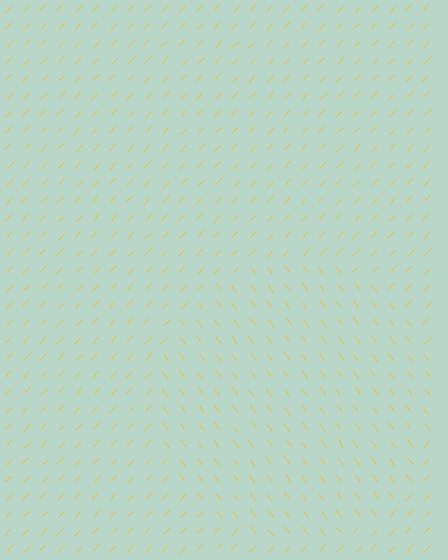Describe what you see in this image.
The image is filled with small yellow line segments. A circle region in the image has lines oriented differently from the surrounding lines, creating a visible texture boundary.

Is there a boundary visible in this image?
Yes, there is a texture boundary formed by a change in line orientation.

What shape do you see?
I see a circle.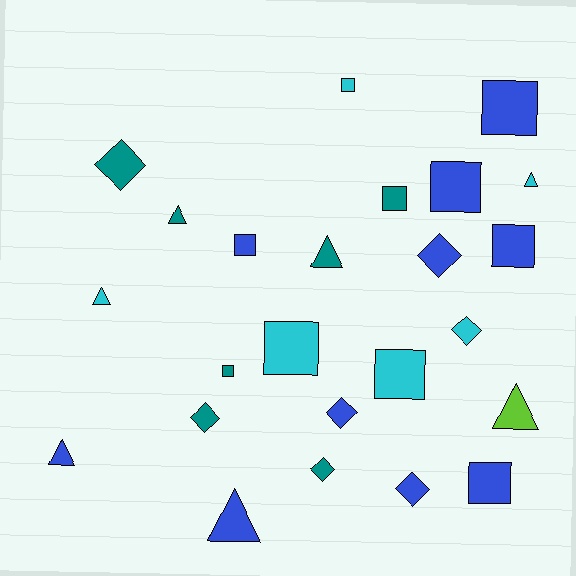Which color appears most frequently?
Blue, with 10 objects.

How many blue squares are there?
There are 5 blue squares.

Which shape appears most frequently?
Square, with 10 objects.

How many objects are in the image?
There are 24 objects.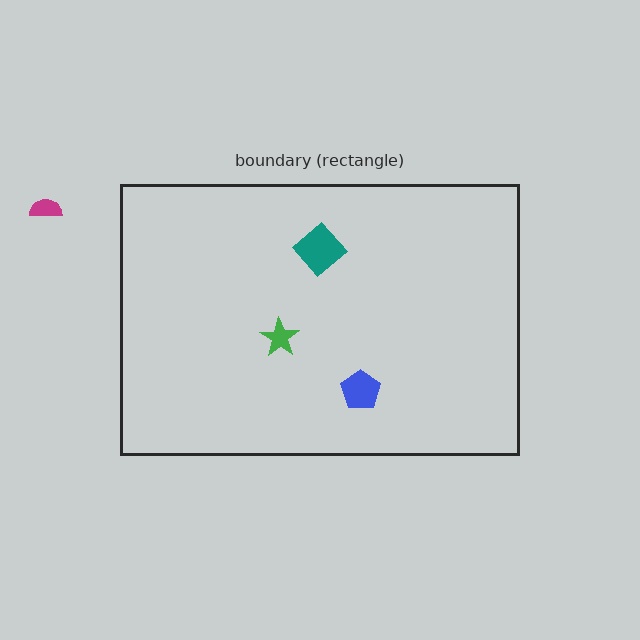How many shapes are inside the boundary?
3 inside, 1 outside.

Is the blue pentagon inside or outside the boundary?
Inside.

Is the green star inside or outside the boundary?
Inside.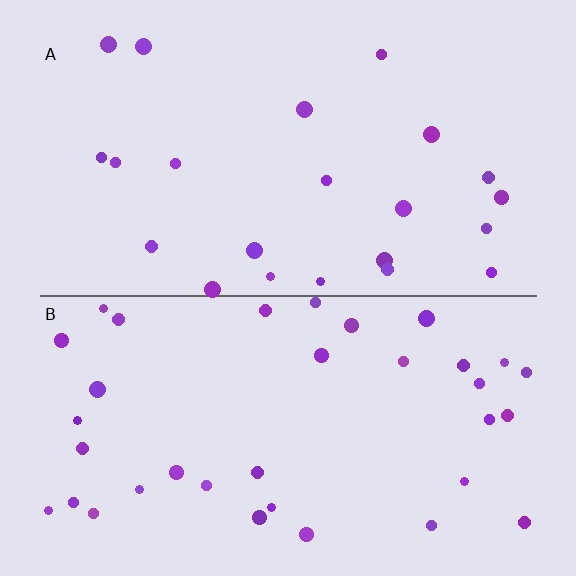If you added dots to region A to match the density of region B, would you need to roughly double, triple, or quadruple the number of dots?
Approximately double.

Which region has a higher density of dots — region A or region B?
B (the bottom).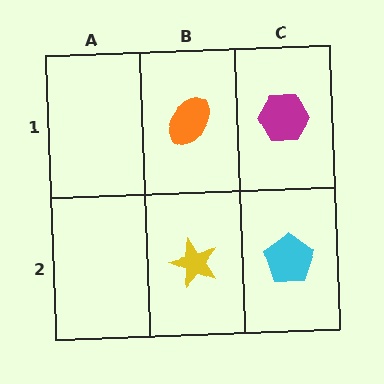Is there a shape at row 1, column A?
No, that cell is empty.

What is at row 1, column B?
An orange ellipse.